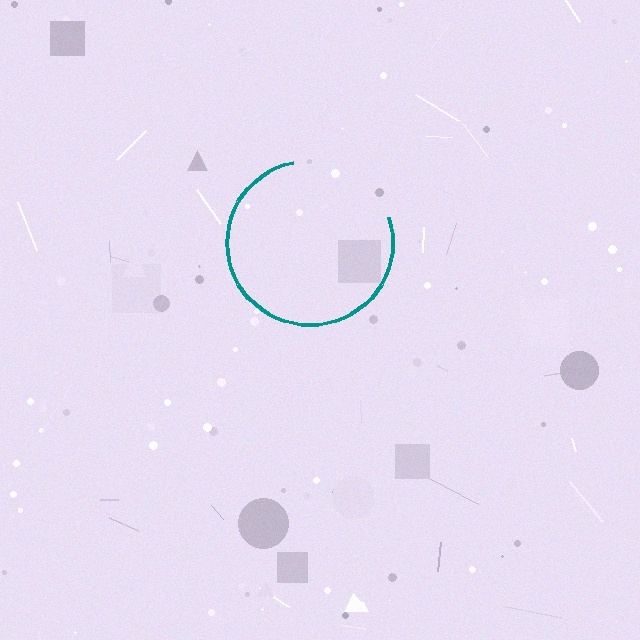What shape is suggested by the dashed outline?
The dashed outline suggests a circle.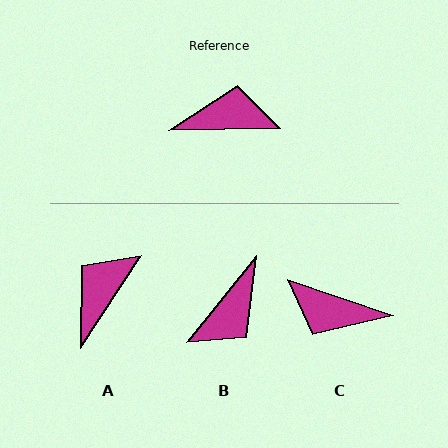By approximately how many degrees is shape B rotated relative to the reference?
Approximately 130 degrees clockwise.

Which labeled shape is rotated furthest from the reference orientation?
C, about 160 degrees away.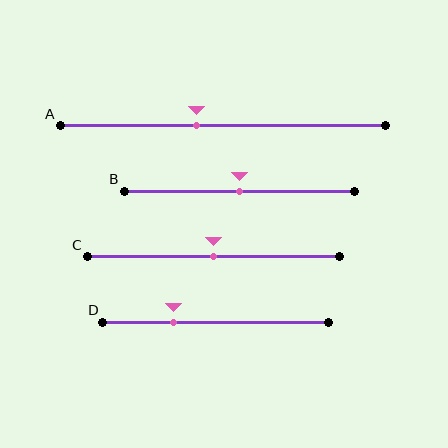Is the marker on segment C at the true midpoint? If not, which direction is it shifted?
Yes, the marker on segment C is at the true midpoint.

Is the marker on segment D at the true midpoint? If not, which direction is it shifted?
No, the marker on segment D is shifted to the left by about 19% of the segment length.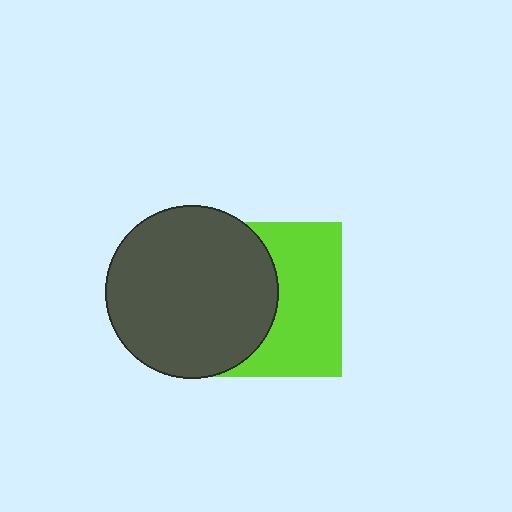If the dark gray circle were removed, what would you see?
You would see the complete lime square.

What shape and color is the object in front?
The object in front is a dark gray circle.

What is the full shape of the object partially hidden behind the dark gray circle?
The partially hidden object is a lime square.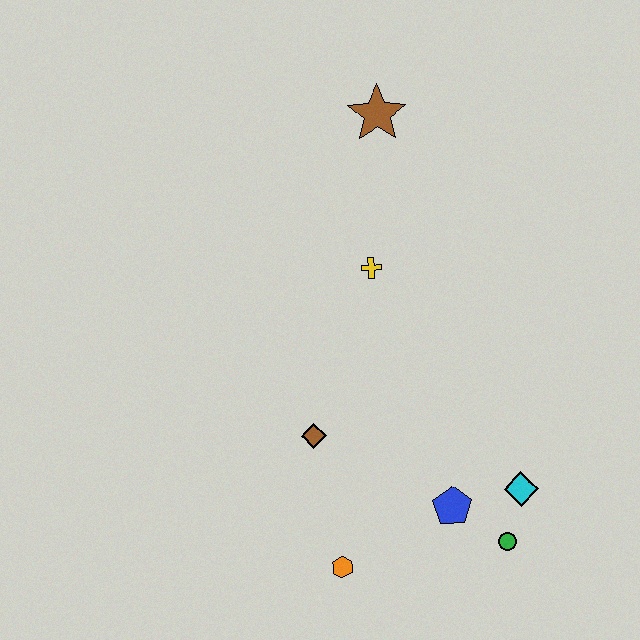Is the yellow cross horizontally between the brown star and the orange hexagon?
Yes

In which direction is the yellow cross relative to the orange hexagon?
The yellow cross is above the orange hexagon.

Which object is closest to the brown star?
The yellow cross is closest to the brown star.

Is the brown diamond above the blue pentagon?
Yes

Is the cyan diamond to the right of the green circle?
Yes